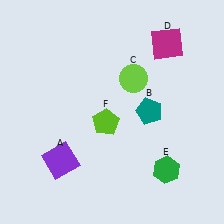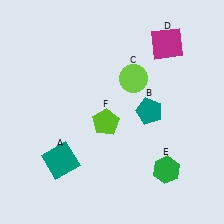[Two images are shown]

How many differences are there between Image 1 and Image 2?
There is 1 difference between the two images.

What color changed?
The square (A) changed from purple in Image 1 to teal in Image 2.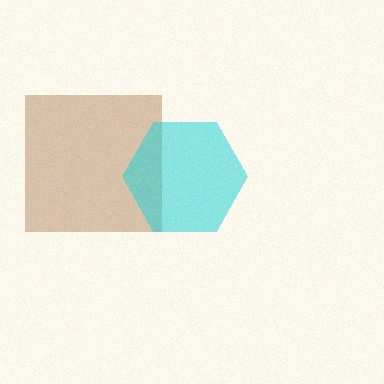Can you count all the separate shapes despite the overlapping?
Yes, there are 2 separate shapes.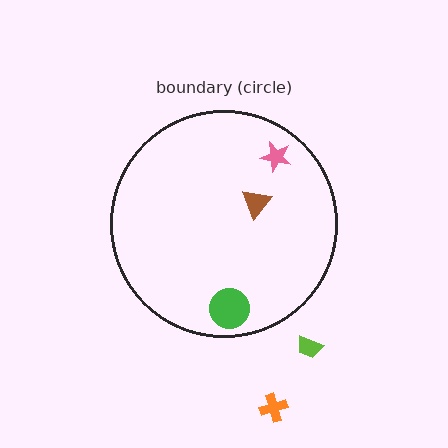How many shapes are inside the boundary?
3 inside, 2 outside.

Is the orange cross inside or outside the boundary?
Outside.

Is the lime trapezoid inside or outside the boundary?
Outside.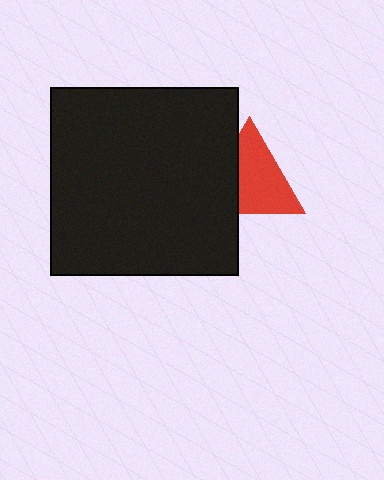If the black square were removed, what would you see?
You would see the complete red triangle.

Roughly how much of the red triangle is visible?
Most of it is visible (roughly 66%).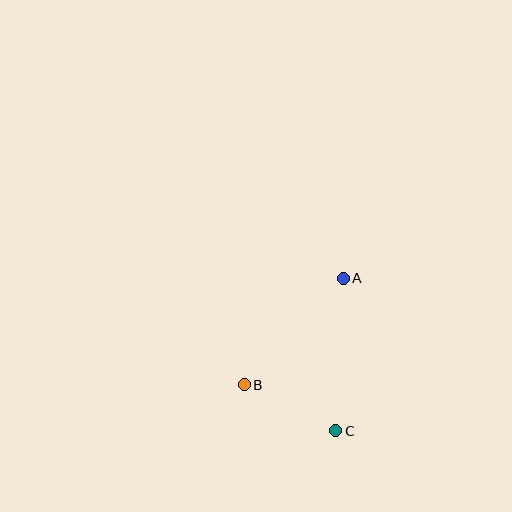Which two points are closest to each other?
Points B and C are closest to each other.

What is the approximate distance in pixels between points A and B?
The distance between A and B is approximately 145 pixels.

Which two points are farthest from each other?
Points A and C are farthest from each other.